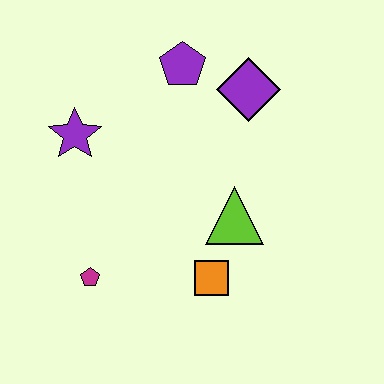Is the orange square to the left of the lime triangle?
Yes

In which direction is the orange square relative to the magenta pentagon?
The orange square is to the right of the magenta pentagon.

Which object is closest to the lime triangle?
The orange square is closest to the lime triangle.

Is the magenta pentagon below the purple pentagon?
Yes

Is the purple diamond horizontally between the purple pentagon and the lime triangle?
No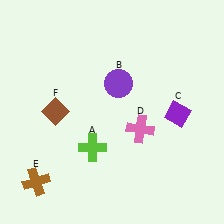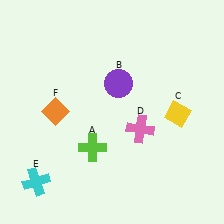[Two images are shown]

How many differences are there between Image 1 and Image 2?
There are 3 differences between the two images.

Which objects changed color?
C changed from purple to yellow. E changed from brown to cyan. F changed from brown to orange.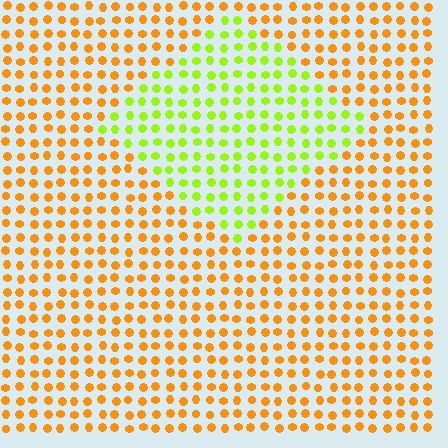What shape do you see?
I see a diamond.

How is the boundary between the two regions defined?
The boundary is defined purely by a slight shift in hue (about 52 degrees). Spacing, size, and orientation are identical on both sides.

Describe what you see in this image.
The image is filled with small orange elements in a uniform arrangement. A diamond-shaped region is visible where the elements are tinted to a slightly different hue, forming a subtle color boundary.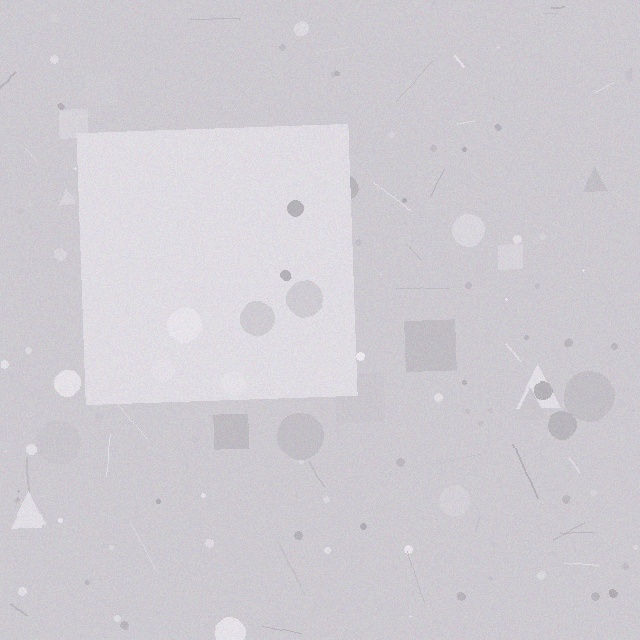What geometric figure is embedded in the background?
A square is embedded in the background.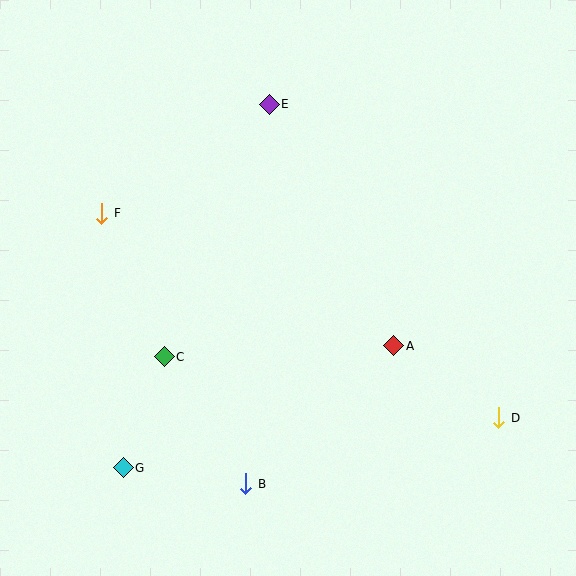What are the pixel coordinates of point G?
Point G is at (123, 468).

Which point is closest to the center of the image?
Point A at (394, 346) is closest to the center.